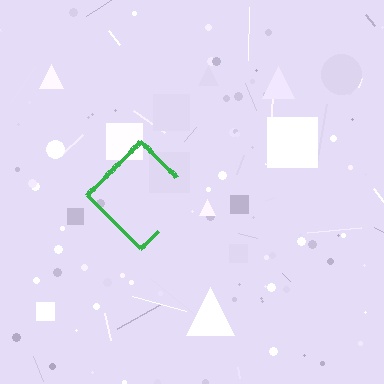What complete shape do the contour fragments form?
The contour fragments form a diamond.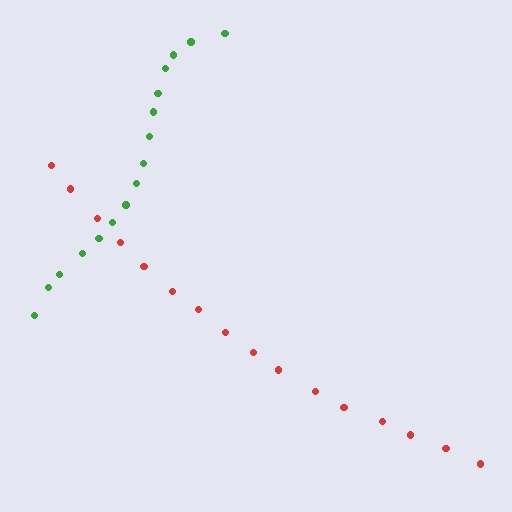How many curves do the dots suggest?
There are 2 distinct paths.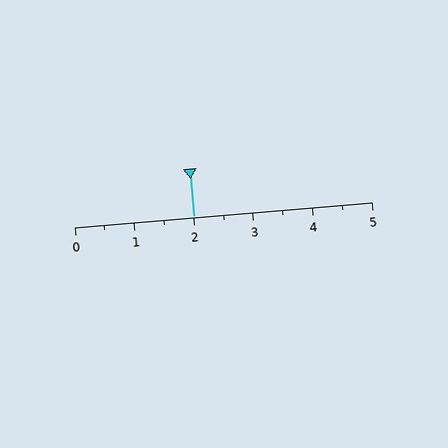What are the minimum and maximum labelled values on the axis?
The axis runs from 0 to 5.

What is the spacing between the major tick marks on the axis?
The major ticks are spaced 1 apart.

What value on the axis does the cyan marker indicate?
The marker indicates approximately 2.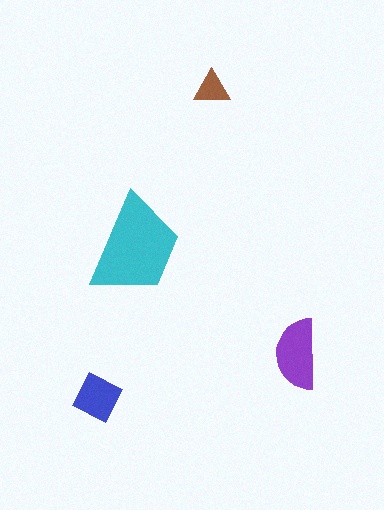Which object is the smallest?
The brown triangle.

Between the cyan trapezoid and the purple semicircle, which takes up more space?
The cyan trapezoid.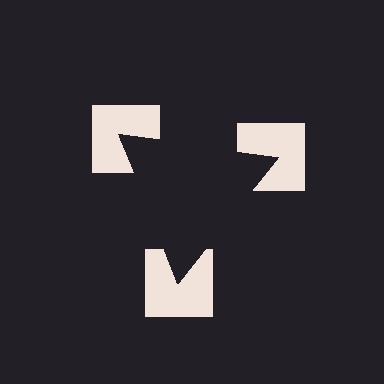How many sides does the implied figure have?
3 sides.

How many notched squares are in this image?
There are 3 — one at each vertex of the illusory triangle.